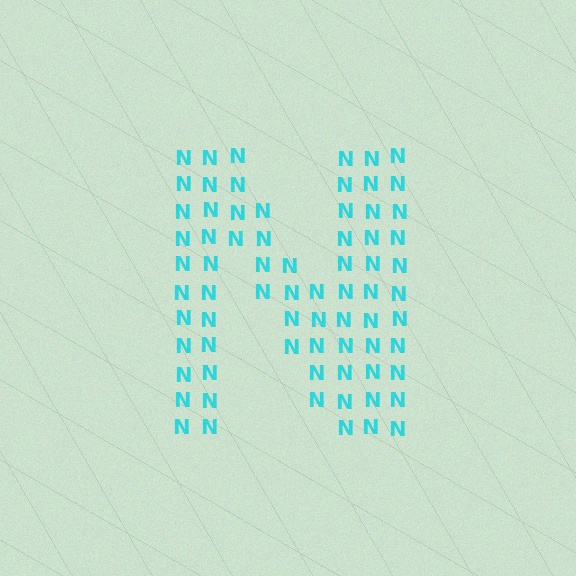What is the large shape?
The large shape is the letter N.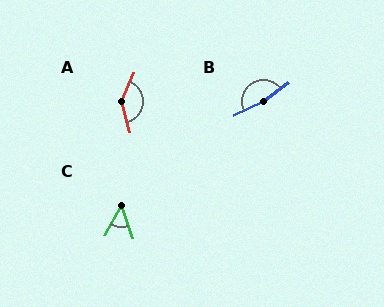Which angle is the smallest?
C, at approximately 47 degrees.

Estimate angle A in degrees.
Approximately 141 degrees.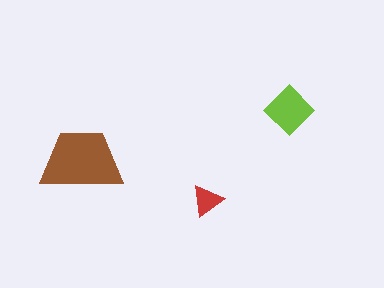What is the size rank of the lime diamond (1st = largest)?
2nd.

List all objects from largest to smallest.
The brown trapezoid, the lime diamond, the red triangle.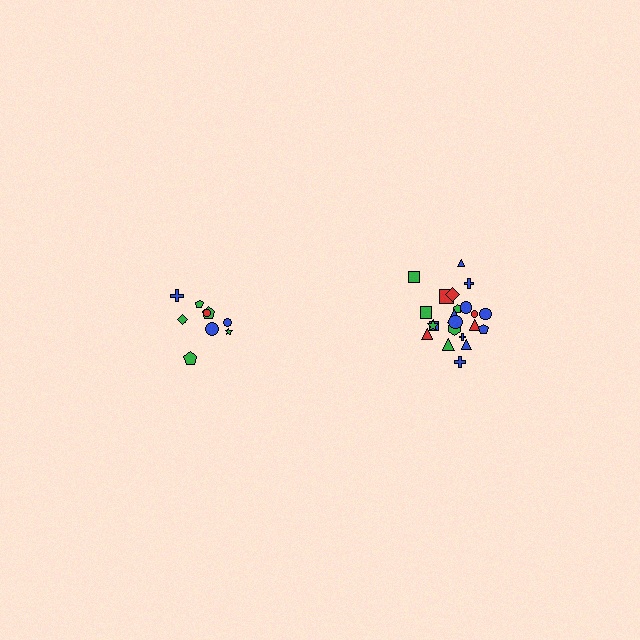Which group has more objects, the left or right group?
The right group.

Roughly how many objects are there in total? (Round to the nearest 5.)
Roughly 30 objects in total.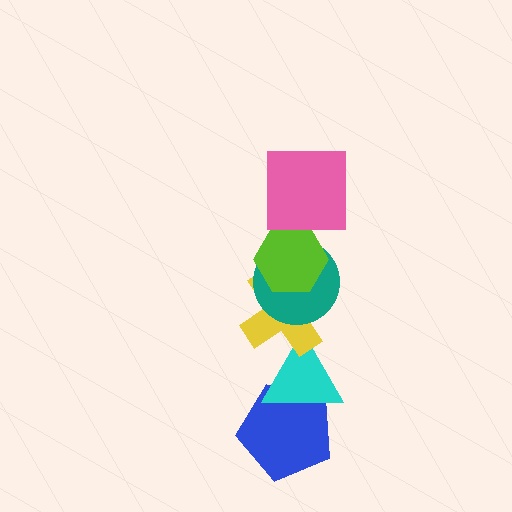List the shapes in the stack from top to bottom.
From top to bottom: the pink square, the lime hexagon, the teal circle, the yellow cross, the cyan triangle, the blue pentagon.